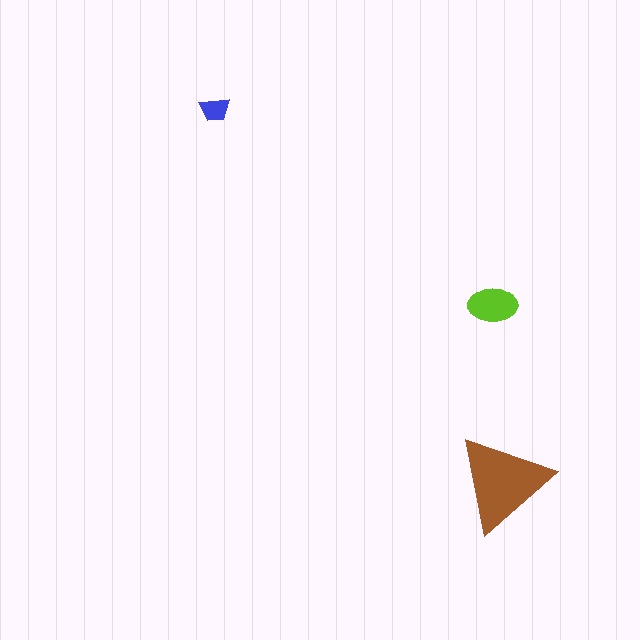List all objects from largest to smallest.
The brown triangle, the lime ellipse, the blue trapezoid.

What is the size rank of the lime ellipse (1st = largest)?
2nd.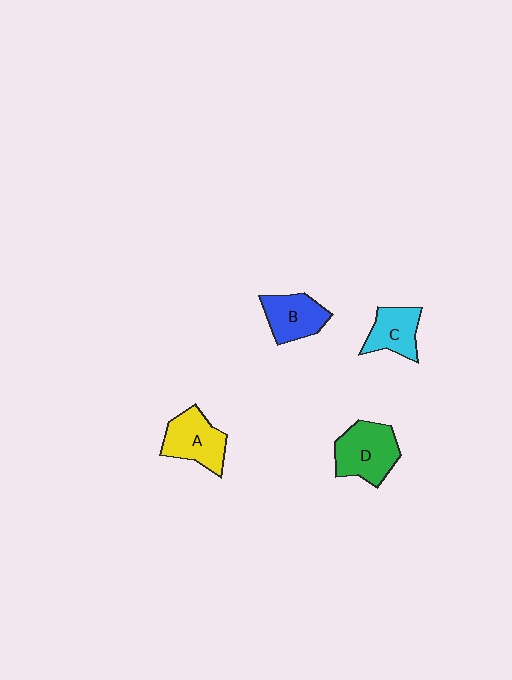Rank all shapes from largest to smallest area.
From largest to smallest: D (green), A (yellow), B (blue), C (cyan).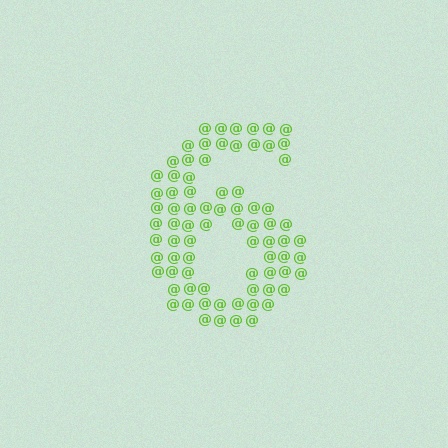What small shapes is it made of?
It is made of small at signs.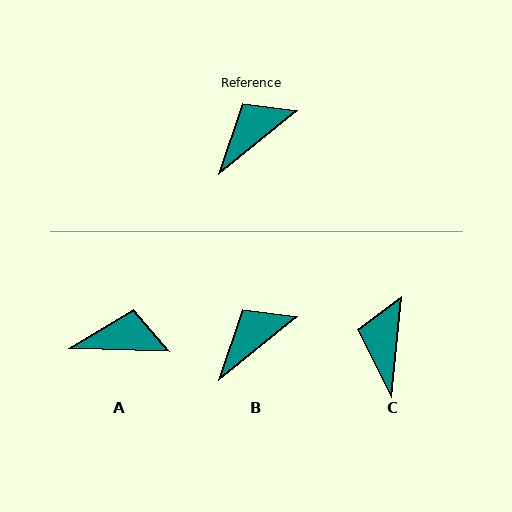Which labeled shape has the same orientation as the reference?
B.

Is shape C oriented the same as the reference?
No, it is off by about 45 degrees.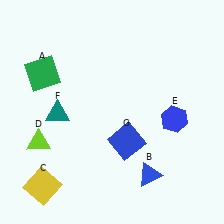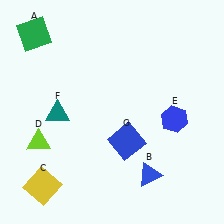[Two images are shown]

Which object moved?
The green square (A) moved up.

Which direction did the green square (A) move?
The green square (A) moved up.